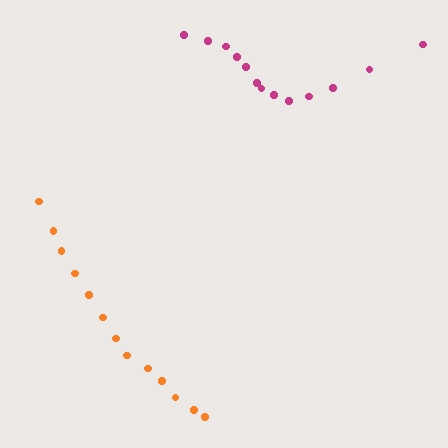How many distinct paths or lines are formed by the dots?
There are 2 distinct paths.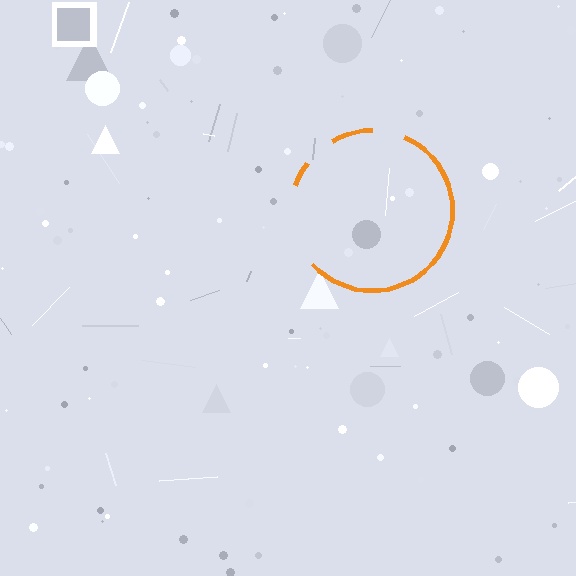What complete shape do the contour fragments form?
The contour fragments form a circle.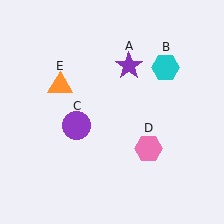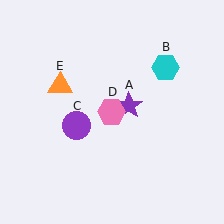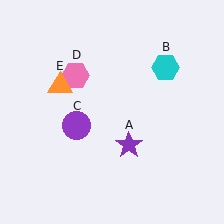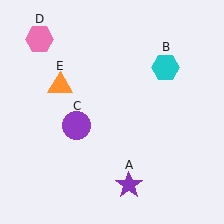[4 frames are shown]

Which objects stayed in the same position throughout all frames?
Cyan hexagon (object B) and purple circle (object C) and orange triangle (object E) remained stationary.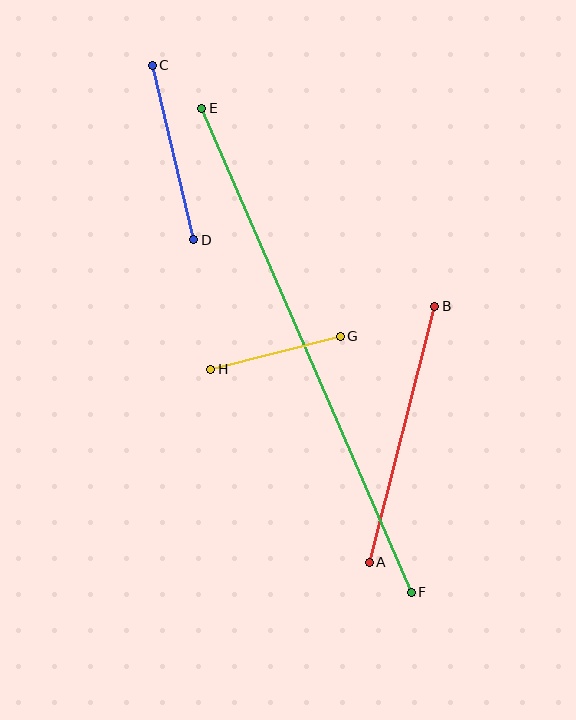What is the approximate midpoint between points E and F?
The midpoint is at approximately (307, 350) pixels.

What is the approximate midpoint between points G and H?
The midpoint is at approximately (275, 353) pixels.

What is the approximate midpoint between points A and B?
The midpoint is at approximately (402, 434) pixels.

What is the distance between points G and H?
The distance is approximately 134 pixels.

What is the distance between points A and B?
The distance is approximately 264 pixels.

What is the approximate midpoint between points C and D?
The midpoint is at approximately (173, 153) pixels.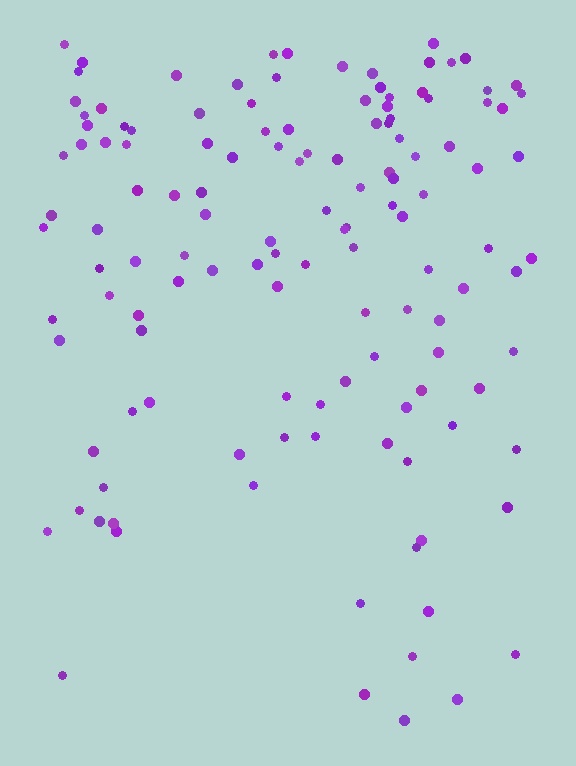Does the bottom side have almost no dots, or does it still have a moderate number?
Still a moderate number, just noticeably fewer than the top.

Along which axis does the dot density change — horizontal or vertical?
Vertical.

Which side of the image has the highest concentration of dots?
The top.